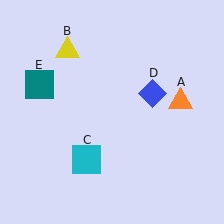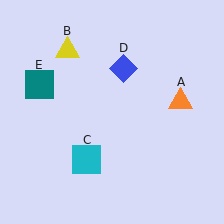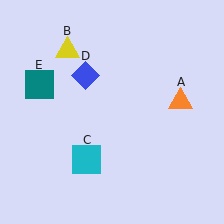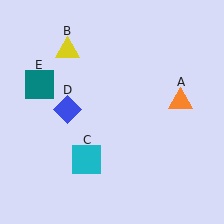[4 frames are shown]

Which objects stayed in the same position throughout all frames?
Orange triangle (object A) and yellow triangle (object B) and cyan square (object C) and teal square (object E) remained stationary.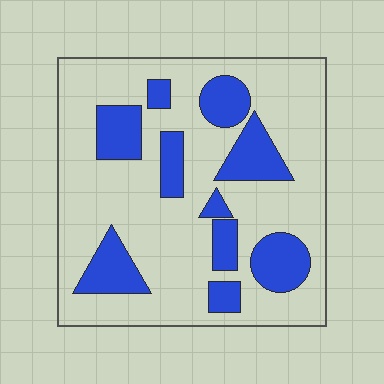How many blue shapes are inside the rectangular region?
10.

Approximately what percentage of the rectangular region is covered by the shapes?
Approximately 25%.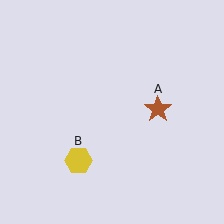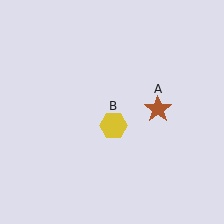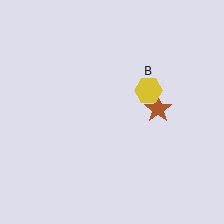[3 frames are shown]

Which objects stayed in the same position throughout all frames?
Brown star (object A) remained stationary.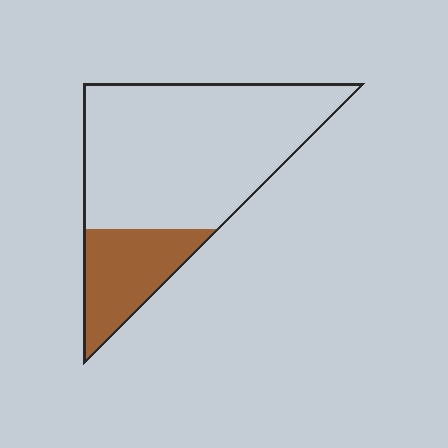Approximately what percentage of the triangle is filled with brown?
Approximately 25%.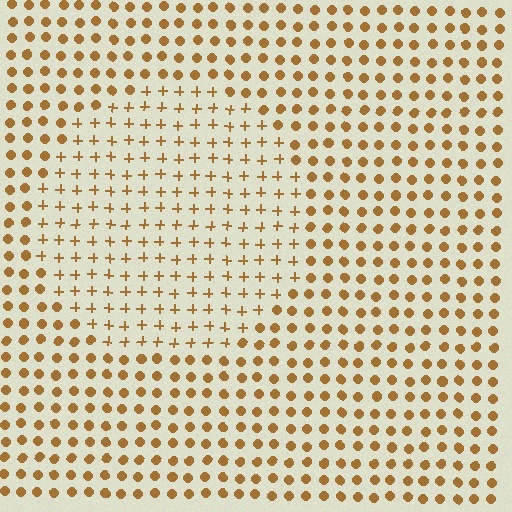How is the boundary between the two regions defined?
The boundary is defined by a change in element shape: plus signs inside vs. circles outside. All elements share the same color and spacing.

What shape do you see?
I see a circle.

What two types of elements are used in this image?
The image uses plus signs inside the circle region and circles outside it.